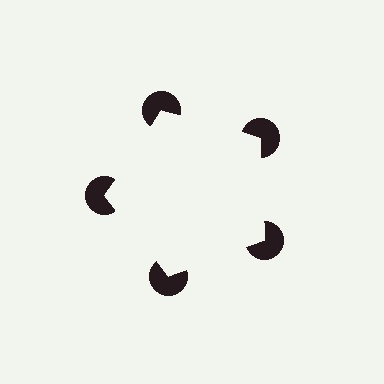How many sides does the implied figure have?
5 sides.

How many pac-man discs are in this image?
There are 5 — one at each vertex of the illusory pentagon.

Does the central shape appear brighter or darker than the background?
It typically appears slightly brighter than the background, even though no actual brightness change is drawn.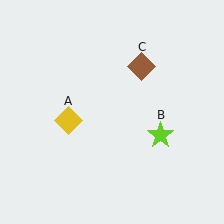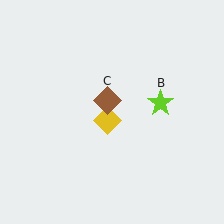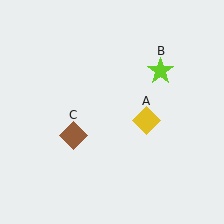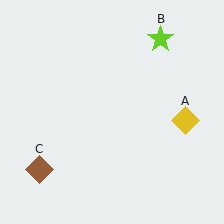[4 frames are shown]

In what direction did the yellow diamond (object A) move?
The yellow diamond (object A) moved right.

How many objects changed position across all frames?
3 objects changed position: yellow diamond (object A), lime star (object B), brown diamond (object C).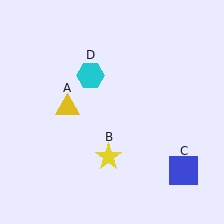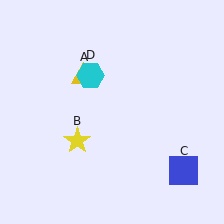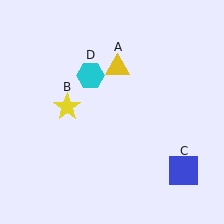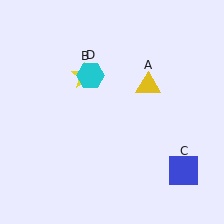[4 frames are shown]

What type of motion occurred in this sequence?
The yellow triangle (object A), yellow star (object B) rotated clockwise around the center of the scene.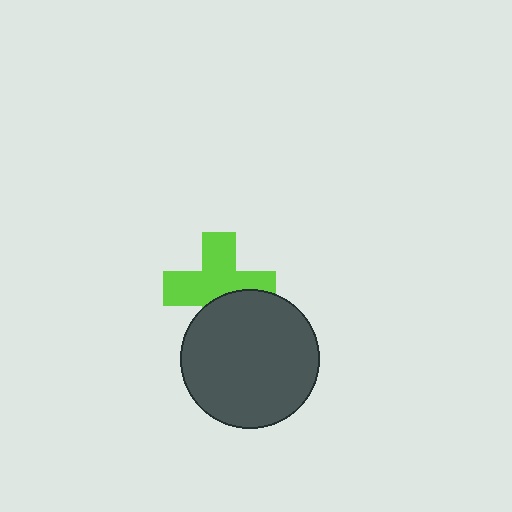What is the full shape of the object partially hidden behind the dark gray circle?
The partially hidden object is a lime cross.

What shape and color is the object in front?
The object in front is a dark gray circle.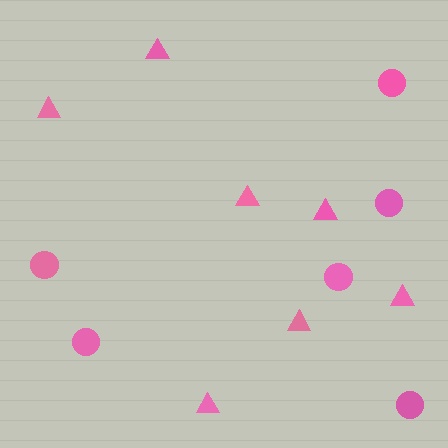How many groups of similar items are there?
There are 2 groups: one group of circles (6) and one group of triangles (7).